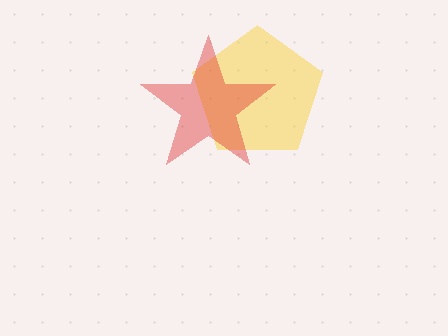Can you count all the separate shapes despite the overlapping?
Yes, there are 2 separate shapes.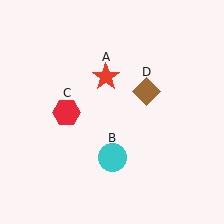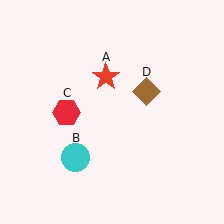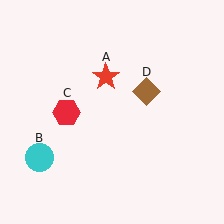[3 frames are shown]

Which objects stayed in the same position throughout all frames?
Red star (object A) and red hexagon (object C) and brown diamond (object D) remained stationary.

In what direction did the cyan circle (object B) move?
The cyan circle (object B) moved left.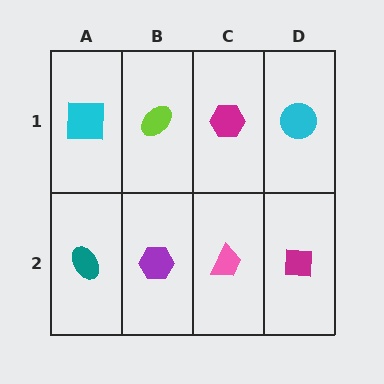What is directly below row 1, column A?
A teal ellipse.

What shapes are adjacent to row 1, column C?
A pink trapezoid (row 2, column C), a lime ellipse (row 1, column B), a cyan circle (row 1, column D).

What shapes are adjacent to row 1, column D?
A magenta square (row 2, column D), a magenta hexagon (row 1, column C).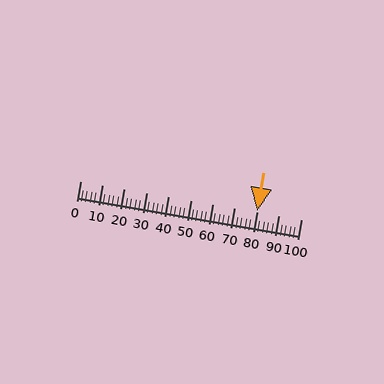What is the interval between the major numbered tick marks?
The major tick marks are spaced 10 units apart.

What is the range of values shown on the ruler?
The ruler shows values from 0 to 100.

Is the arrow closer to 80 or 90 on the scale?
The arrow is closer to 80.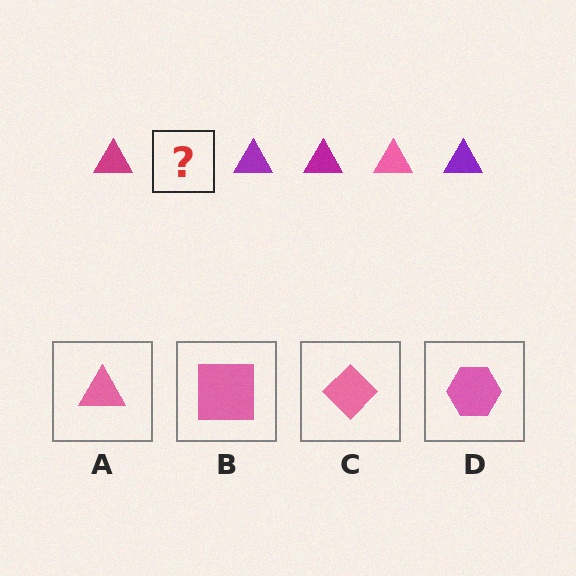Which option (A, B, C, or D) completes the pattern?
A.